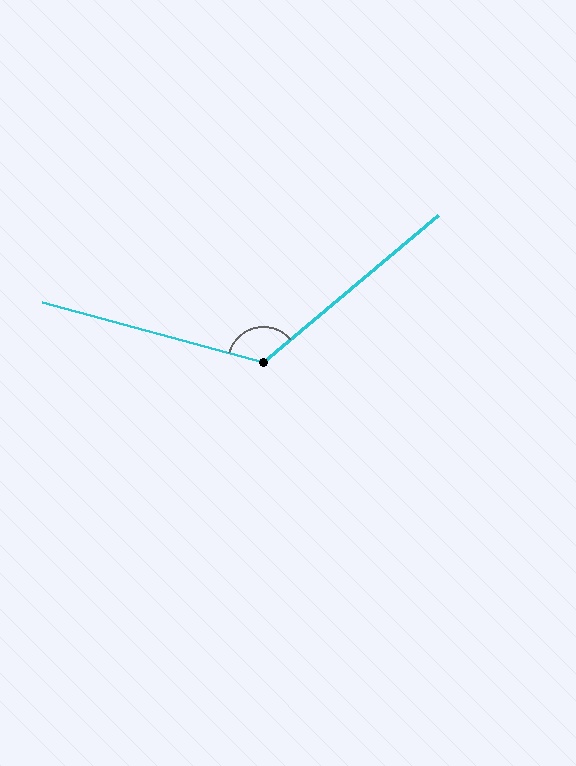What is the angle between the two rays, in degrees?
Approximately 125 degrees.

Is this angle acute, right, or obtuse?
It is obtuse.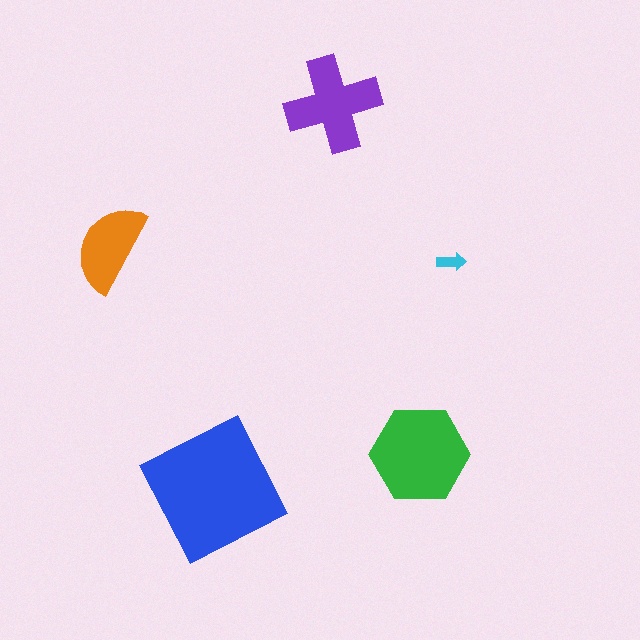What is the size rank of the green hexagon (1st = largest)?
2nd.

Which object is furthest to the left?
The orange semicircle is leftmost.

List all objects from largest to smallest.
The blue square, the green hexagon, the purple cross, the orange semicircle, the cyan arrow.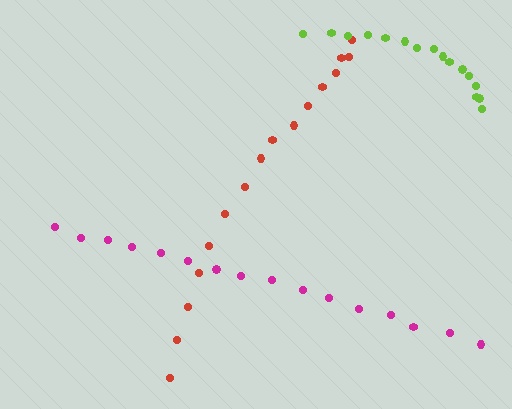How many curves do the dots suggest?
There are 3 distinct paths.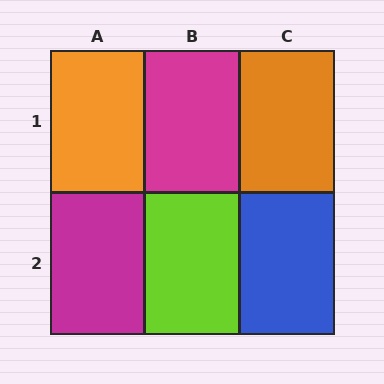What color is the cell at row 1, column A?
Orange.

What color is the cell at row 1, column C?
Orange.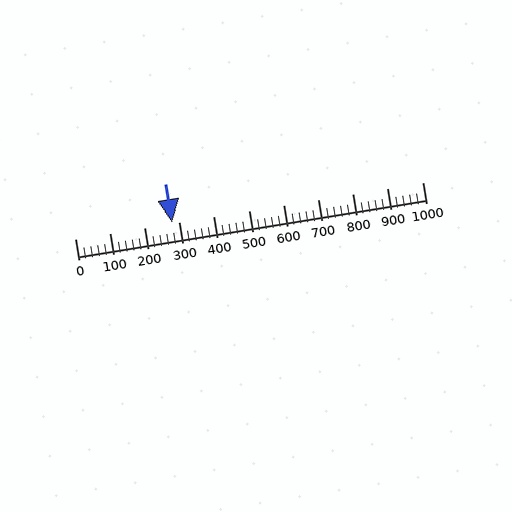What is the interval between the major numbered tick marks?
The major tick marks are spaced 100 units apart.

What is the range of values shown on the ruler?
The ruler shows values from 0 to 1000.